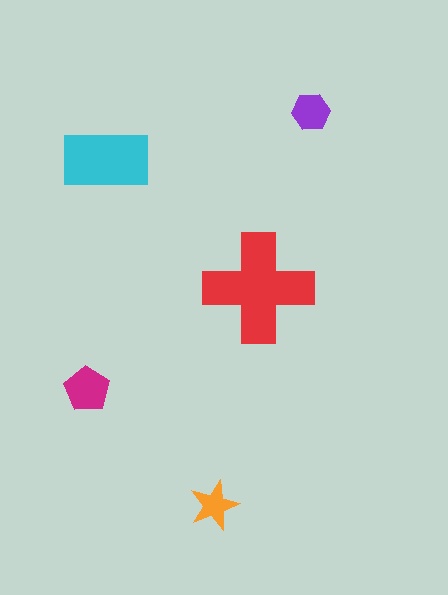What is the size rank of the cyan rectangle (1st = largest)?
2nd.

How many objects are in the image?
There are 5 objects in the image.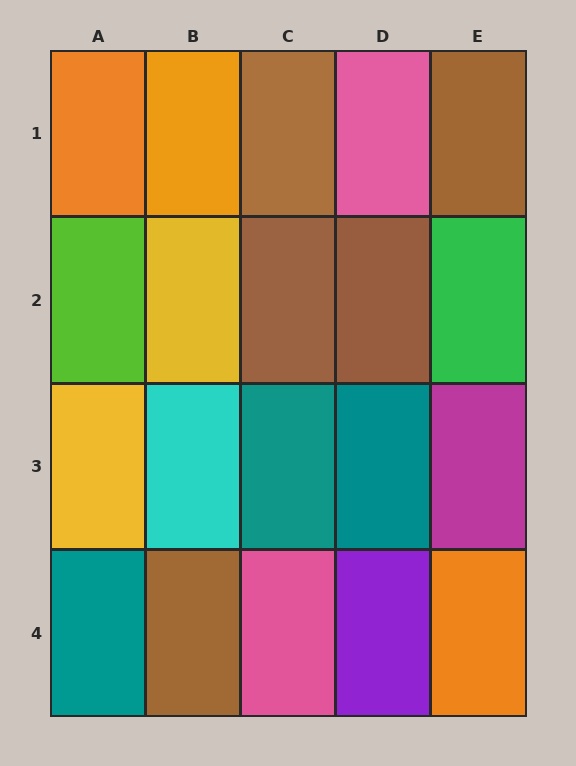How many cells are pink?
2 cells are pink.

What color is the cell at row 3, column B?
Cyan.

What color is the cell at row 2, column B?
Yellow.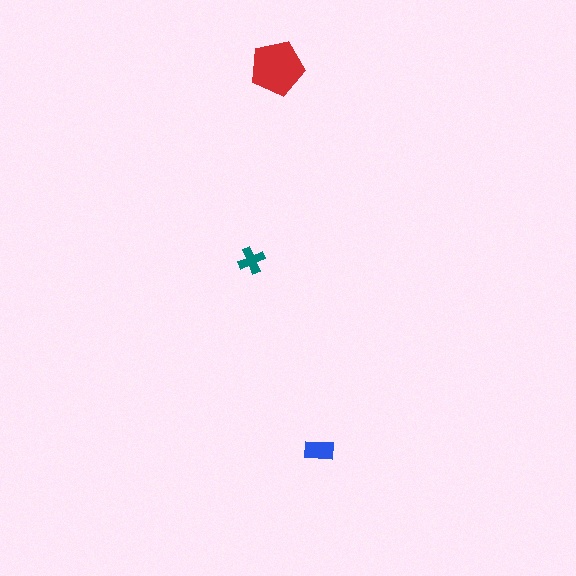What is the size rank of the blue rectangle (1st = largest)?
2nd.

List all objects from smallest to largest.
The teal cross, the blue rectangle, the red pentagon.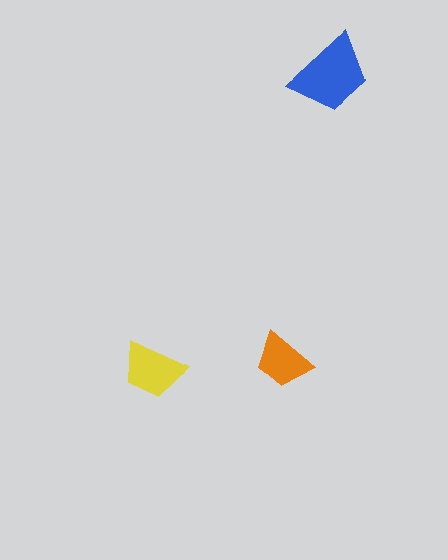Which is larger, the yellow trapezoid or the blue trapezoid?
The blue one.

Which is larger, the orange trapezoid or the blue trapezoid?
The blue one.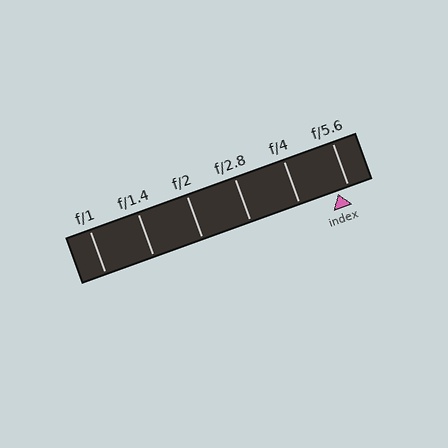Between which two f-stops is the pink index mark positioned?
The index mark is between f/4 and f/5.6.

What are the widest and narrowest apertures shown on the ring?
The widest aperture shown is f/1 and the narrowest is f/5.6.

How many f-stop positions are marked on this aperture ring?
There are 6 f-stop positions marked.